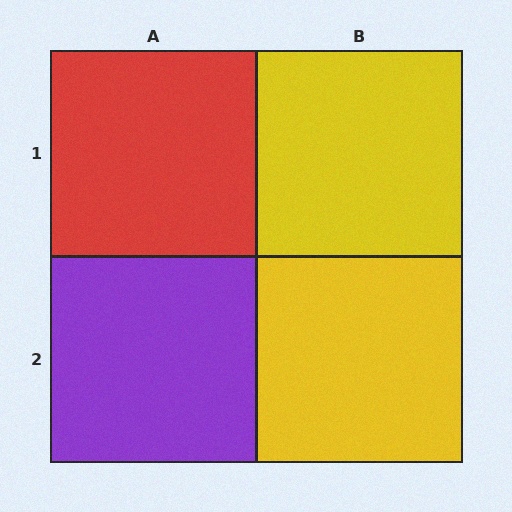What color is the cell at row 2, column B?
Yellow.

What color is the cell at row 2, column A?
Purple.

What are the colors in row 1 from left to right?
Red, yellow.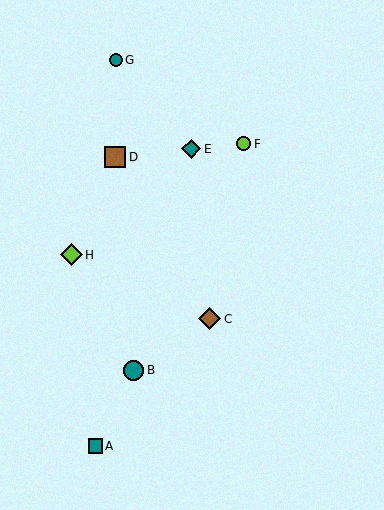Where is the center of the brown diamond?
The center of the brown diamond is at (210, 319).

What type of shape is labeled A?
Shape A is a teal square.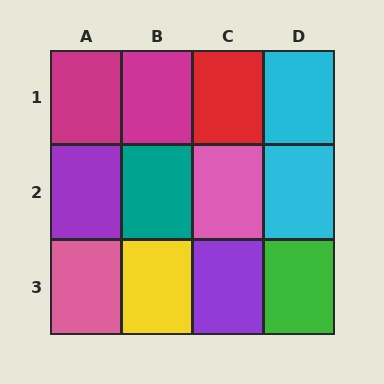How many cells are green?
1 cell is green.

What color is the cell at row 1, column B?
Magenta.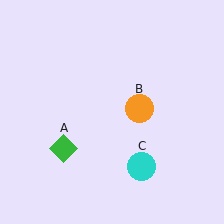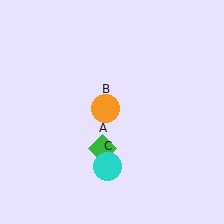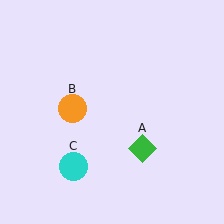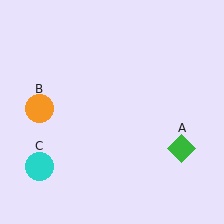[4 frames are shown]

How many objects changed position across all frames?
3 objects changed position: green diamond (object A), orange circle (object B), cyan circle (object C).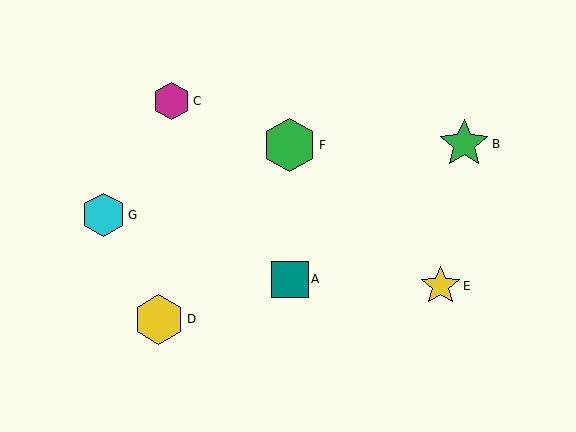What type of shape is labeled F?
Shape F is a green hexagon.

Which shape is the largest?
The green hexagon (labeled F) is the largest.